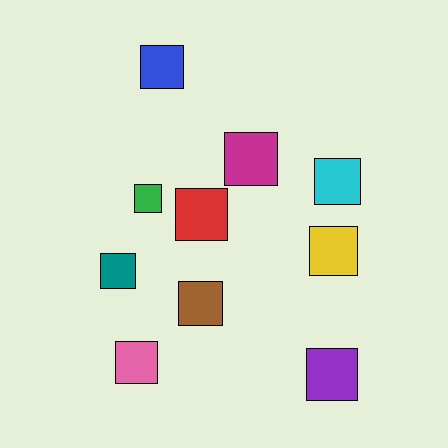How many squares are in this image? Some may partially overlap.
There are 10 squares.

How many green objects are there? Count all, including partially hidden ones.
There is 1 green object.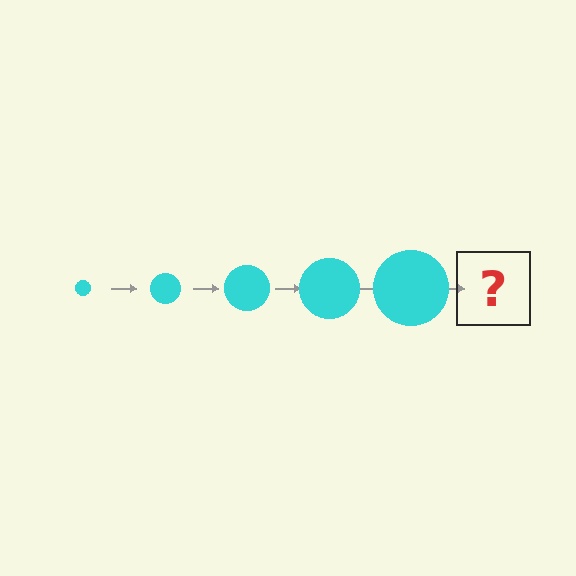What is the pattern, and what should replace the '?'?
The pattern is that the circle gets progressively larger each step. The '?' should be a cyan circle, larger than the previous one.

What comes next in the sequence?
The next element should be a cyan circle, larger than the previous one.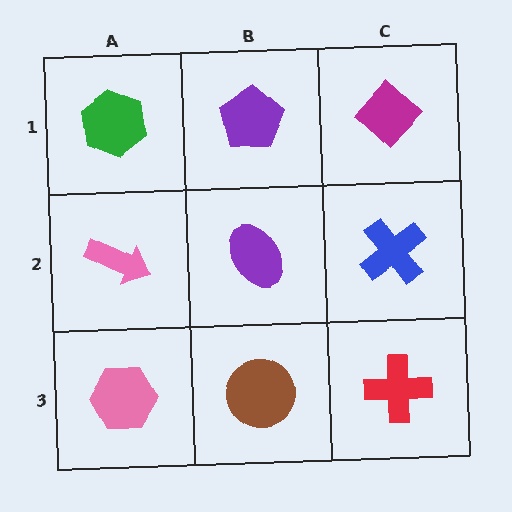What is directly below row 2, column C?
A red cross.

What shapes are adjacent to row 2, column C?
A magenta diamond (row 1, column C), a red cross (row 3, column C), a purple ellipse (row 2, column B).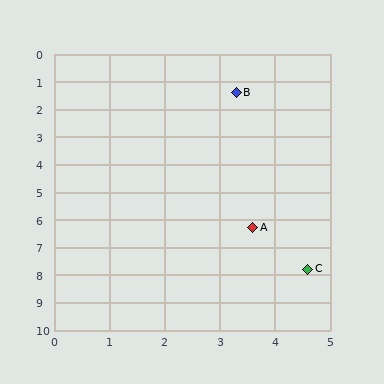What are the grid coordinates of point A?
Point A is at approximately (3.6, 6.3).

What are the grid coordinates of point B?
Point B is at approximately (3.3, 1.4).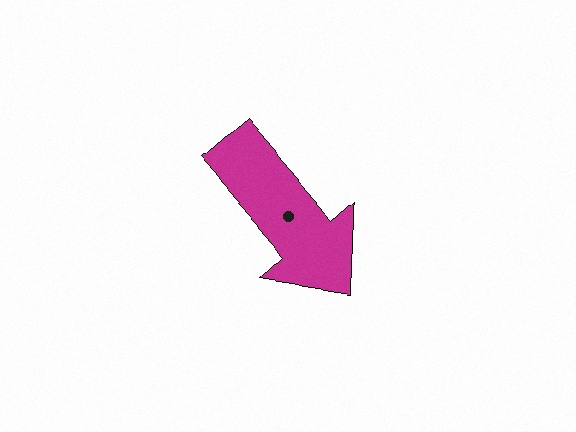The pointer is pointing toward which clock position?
Roughly 5 o'clock.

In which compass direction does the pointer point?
Southeast.